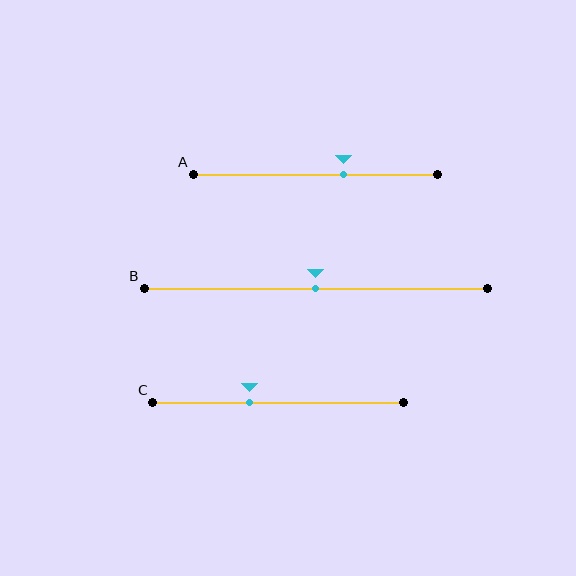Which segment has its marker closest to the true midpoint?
Segment B has its marker closest to the true midpoint.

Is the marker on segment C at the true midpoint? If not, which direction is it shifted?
No, the marker on segment C is shifted to the left by about 11% of the segment length.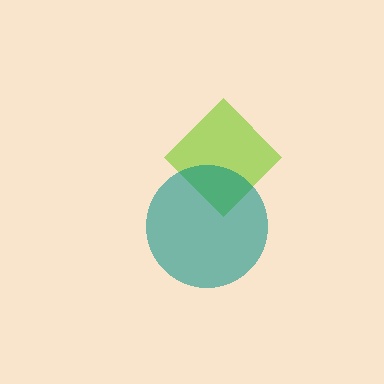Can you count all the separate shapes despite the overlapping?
Yes, there are 2 separate shapes.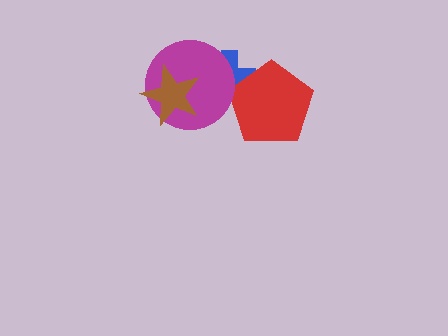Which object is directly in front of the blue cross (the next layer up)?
The red pentagon is directly in front of the blue cross.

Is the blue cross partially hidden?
Yes, it is partially covered by another shape.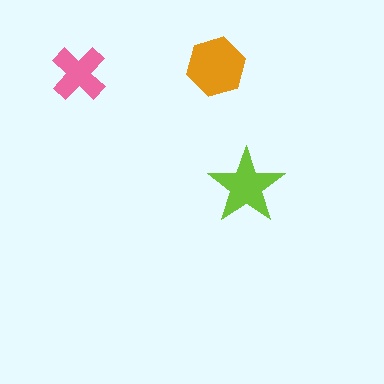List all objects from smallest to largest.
The pink cross, the lime star, the orange hexagon.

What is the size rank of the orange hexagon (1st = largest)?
1st.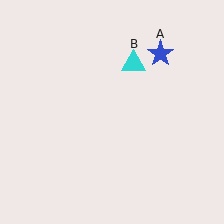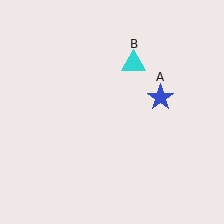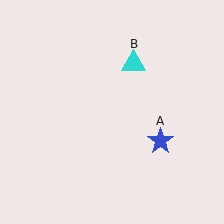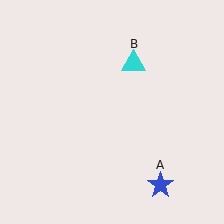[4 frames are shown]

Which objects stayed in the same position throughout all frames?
Cyan triangle (object B) remained stationary.